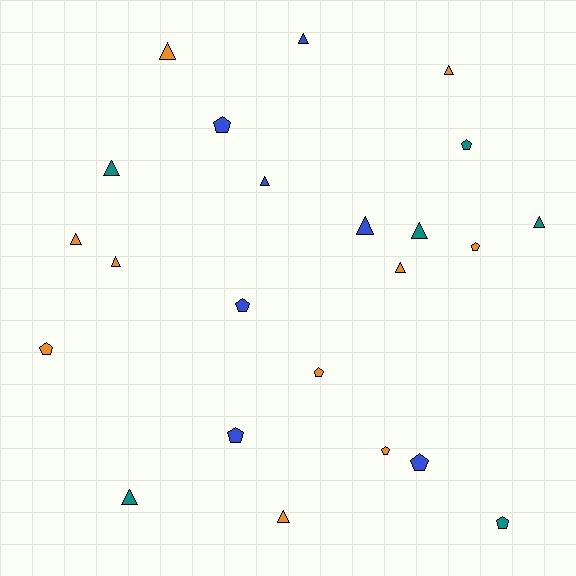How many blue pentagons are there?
There are 4 blue pentagons.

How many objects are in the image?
There are 23 objects.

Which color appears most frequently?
Orange, with 10 objects.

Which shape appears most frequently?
Triangle, with 13 objects.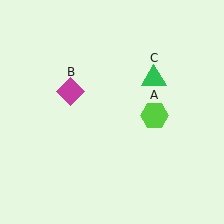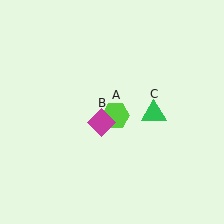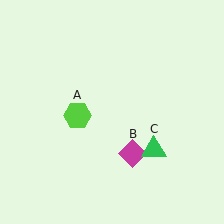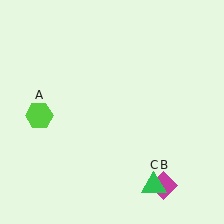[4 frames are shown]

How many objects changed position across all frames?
3 objects changed position: lime hexagon (object A), magenta diamond (object B), green triangle (object C).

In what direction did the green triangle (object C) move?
The green triangle (object C) moved down.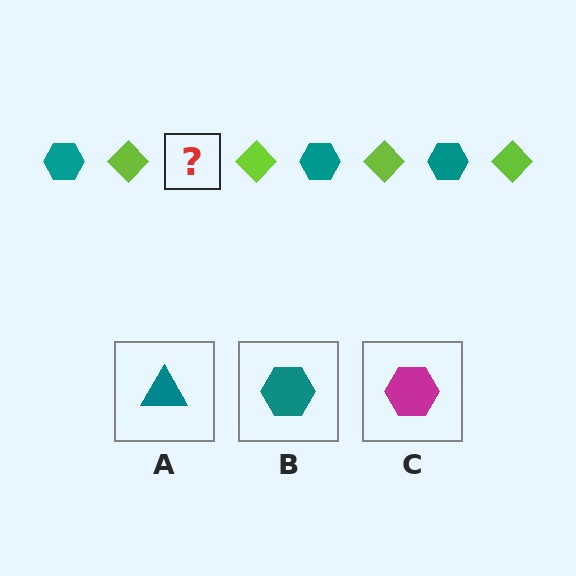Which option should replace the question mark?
Option B.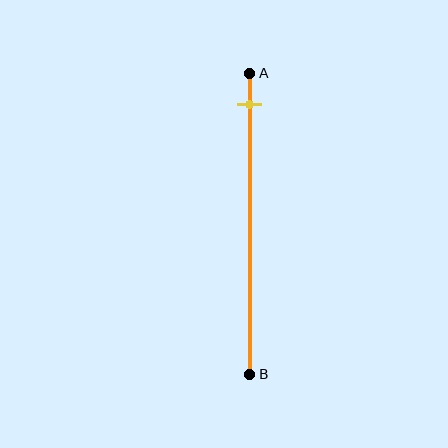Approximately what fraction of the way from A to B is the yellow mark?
The yellow mark is approximately 10% of the way from A to B.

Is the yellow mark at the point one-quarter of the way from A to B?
No, the mark is at about 10% from A, not at the 25% one-quarter point.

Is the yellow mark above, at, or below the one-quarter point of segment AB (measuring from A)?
The yellow mark is above the one-quarter point of segment AB.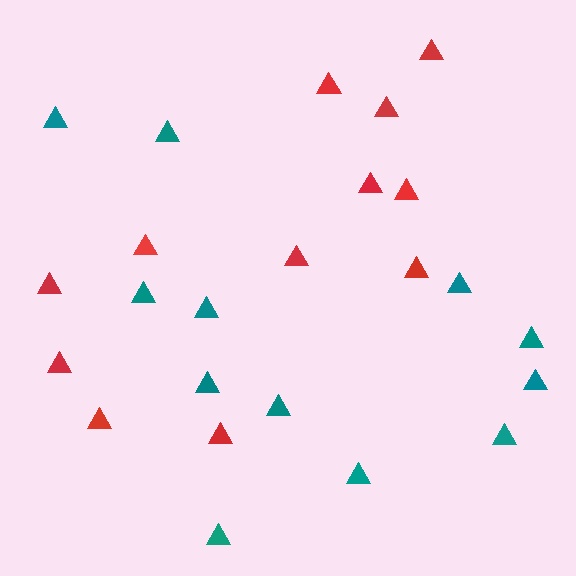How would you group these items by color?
There are 2 groups: one group of red triangles (12) and one group of teal triangles (12).